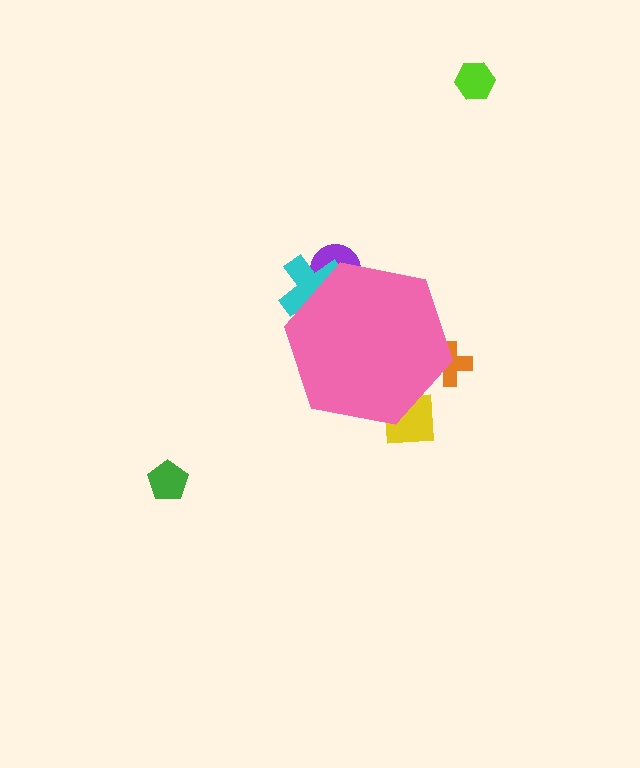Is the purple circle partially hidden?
Yes, the purple circle is partially hidden behind the pink hexagon.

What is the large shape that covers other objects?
A pink hexagon.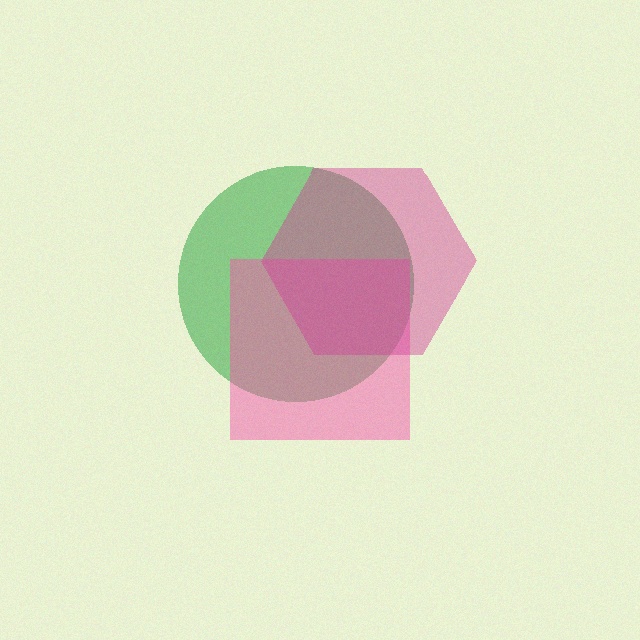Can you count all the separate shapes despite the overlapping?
Yes, there are 3 separate shapes.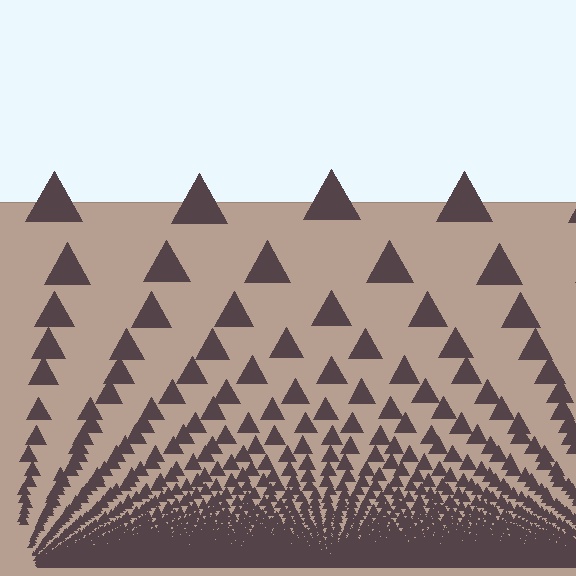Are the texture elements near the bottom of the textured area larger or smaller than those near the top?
Smaller. The gradient is inverted — elements near the bottom are smaller and denser.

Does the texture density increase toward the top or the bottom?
Density increases toward the bottom.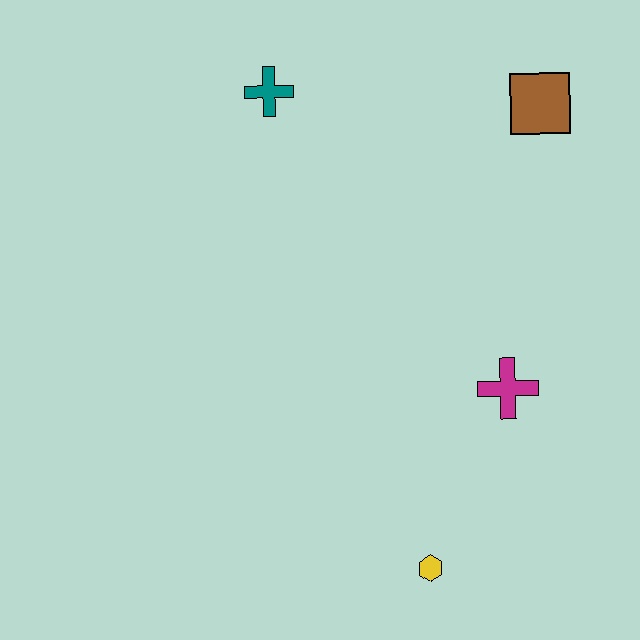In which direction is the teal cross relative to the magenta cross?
The teal cross is above the magenta cross.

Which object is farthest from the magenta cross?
The teal cross is farthest from the magenta cross.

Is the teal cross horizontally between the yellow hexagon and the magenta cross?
No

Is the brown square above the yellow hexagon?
Yes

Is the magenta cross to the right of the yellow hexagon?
Yes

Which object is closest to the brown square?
The teal cross is closest to the brown square.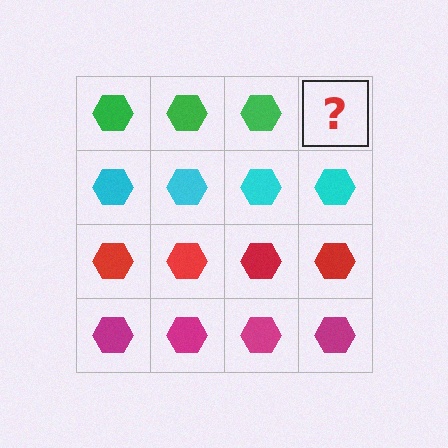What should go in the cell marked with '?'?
The missing cell should contain a green hexagon.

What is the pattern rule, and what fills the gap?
The rule is that each row has a consistent color. The gap should be filled with a green hexagon.